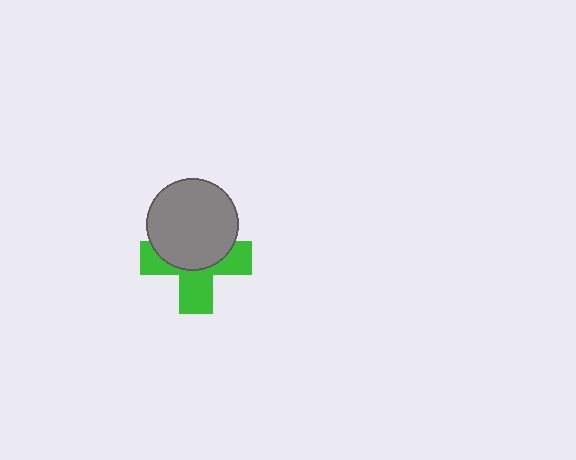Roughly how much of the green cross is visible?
About half of it is visible (roughly 51%).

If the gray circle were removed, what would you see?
You would see the complete green cross.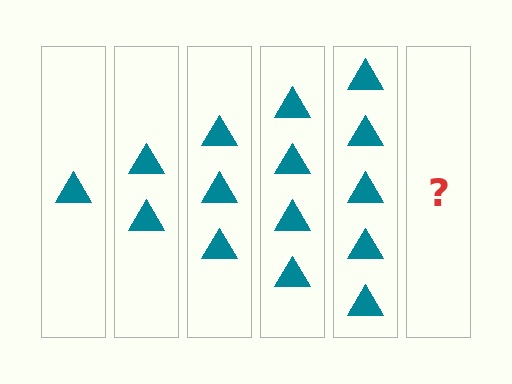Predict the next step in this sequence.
The next step is 6 triangles.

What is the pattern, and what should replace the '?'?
The pattern is that each step adds one more triangle. The '?' should be 6 triangles.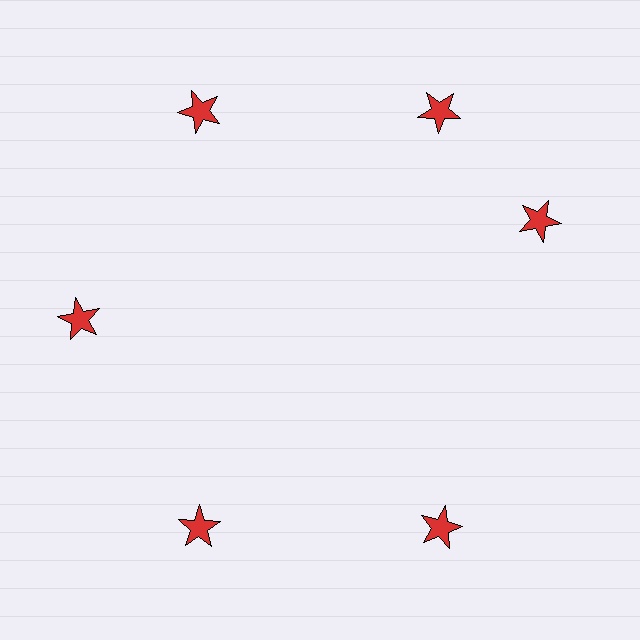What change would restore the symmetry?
The symmetry would be restored by rotating it back into even spacing with its neighbors so that all 6 stars sit at equal angles and equal distance from the center.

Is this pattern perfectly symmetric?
No. The 6 red stars are arranged in a ring, but one element near the 3 o'clock position is rotated out of alignment along the ring, breaking the 6-fold rotational symmetry.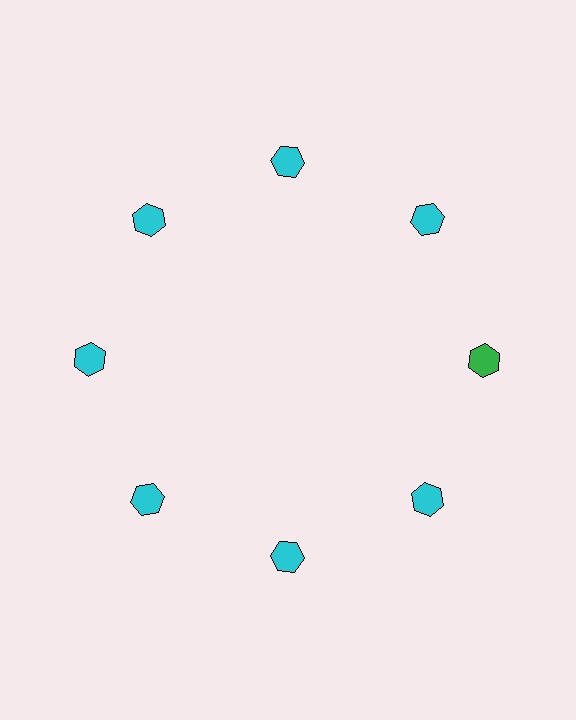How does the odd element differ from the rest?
It has a different color: green instead of cyan.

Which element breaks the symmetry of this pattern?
The green hexagon at roughly the 3 o'clock position breaks the symmetry. All other shapes are cyan hexagons.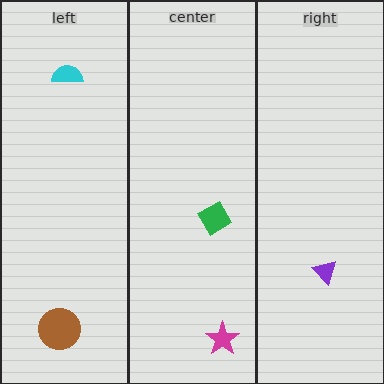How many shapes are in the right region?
1.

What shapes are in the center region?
The magenta star, the green diamond.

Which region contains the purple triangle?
The right region.